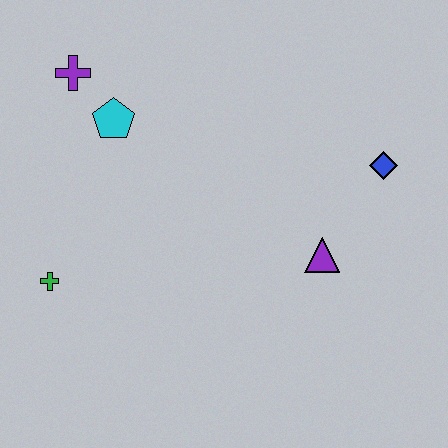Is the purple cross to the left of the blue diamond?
Yes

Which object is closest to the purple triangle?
The blue diamond is closest to the purple triangle.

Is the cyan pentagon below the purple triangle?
No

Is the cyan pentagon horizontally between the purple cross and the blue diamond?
Yes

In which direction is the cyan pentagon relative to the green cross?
The cyan pentagon is above the green cross.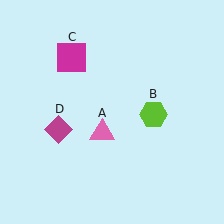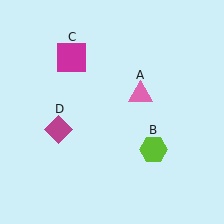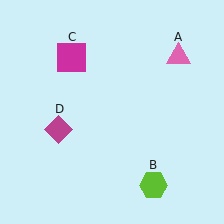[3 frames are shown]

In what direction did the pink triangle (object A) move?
The pink triangle (object A) moved up and to the right.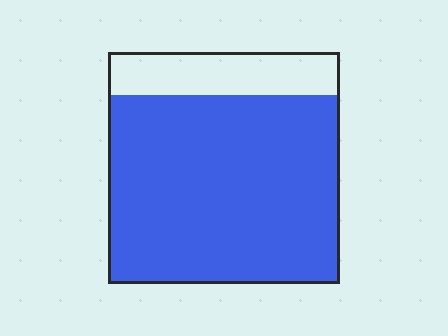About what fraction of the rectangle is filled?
About four fifths (4/5).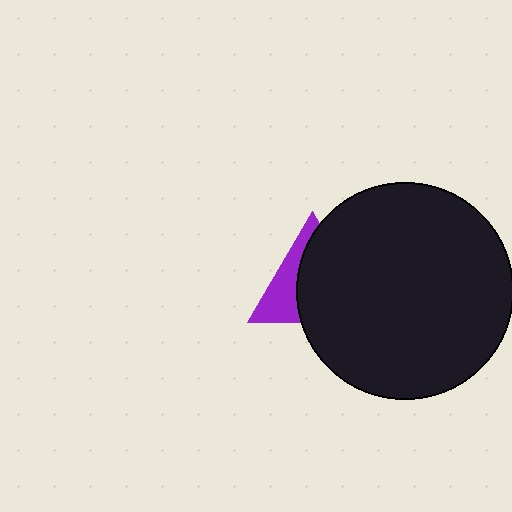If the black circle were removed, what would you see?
You would see the complete purple triangle.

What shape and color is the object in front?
The object in front is a black circle.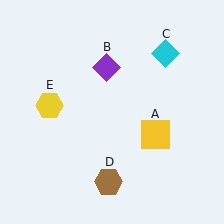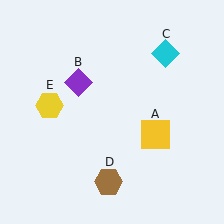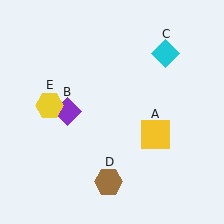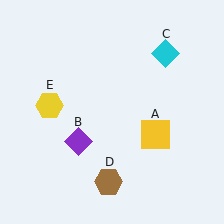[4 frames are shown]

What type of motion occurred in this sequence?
The purple diamond (object B) rotated counterclockwise around the center of the scene.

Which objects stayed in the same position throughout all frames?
Yellow square (object A) and cyan diamond (object C) and brown hexagon (object D) and yellow hexagon (object E) remained stationary.